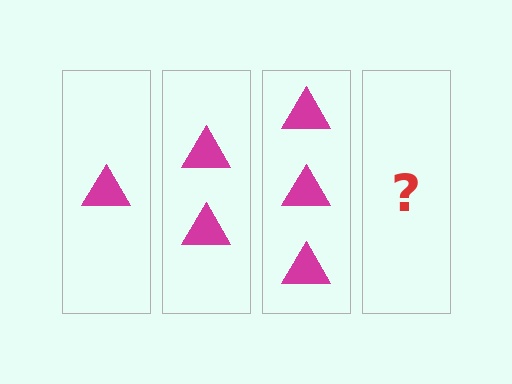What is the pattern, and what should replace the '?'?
The pattern is that each step adds one more triangle. The '?' should be 4 triangles.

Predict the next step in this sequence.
The next step is 4 triangles.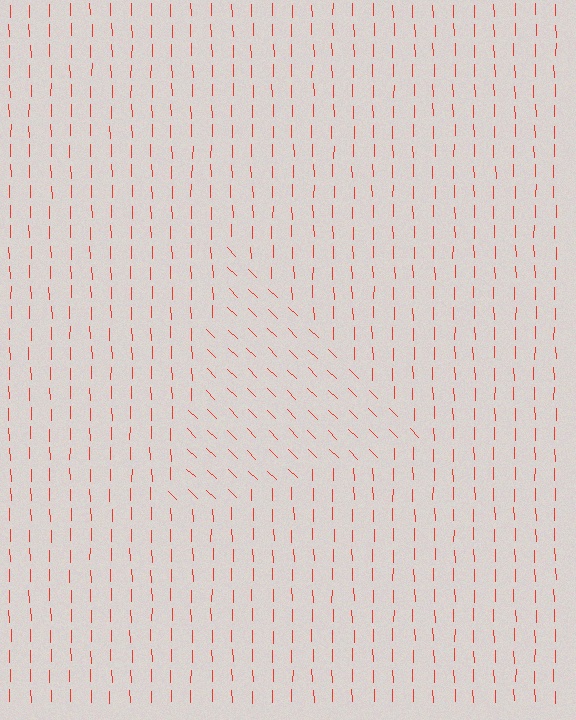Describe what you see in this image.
The image is filled with small red line segments. A triangle region in the image has lines oriented differently from the surrounding lines, creating a visible texture boundary.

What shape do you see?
I see a triangle.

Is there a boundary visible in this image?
Yes, there is a texture boundary formed by a change in line orientation.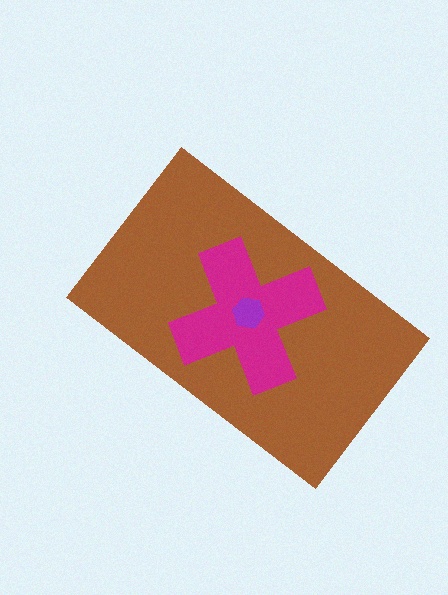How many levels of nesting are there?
3.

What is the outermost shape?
The brown rectangle.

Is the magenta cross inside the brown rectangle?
Yes.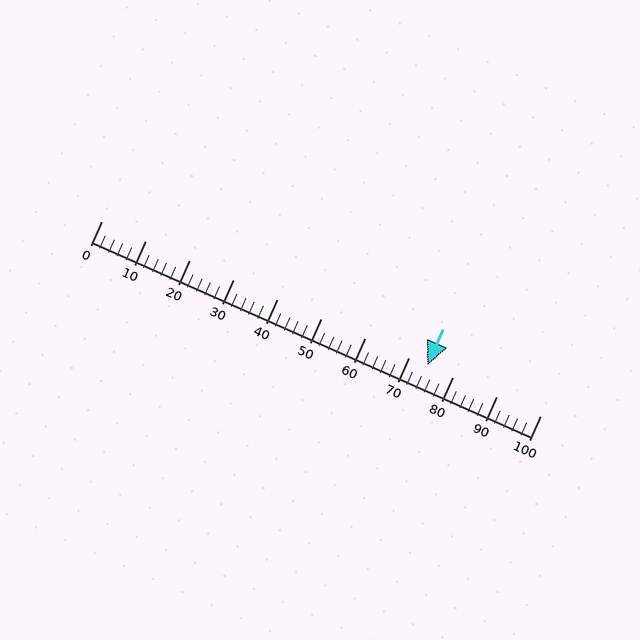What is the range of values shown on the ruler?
The ruler shows values from 0 to 100.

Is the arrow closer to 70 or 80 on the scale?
The arrow is closer to 70.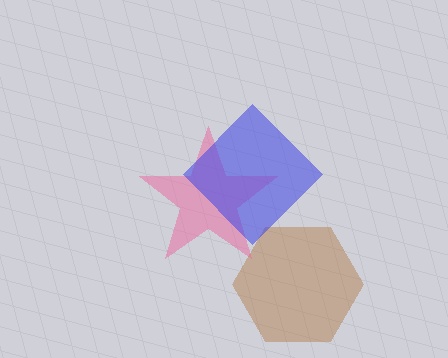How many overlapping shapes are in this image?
There are 3 overlapping shapes in the image.